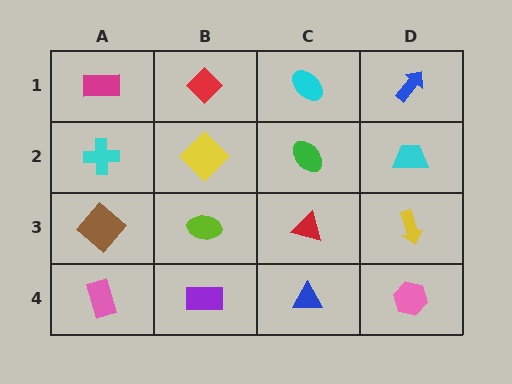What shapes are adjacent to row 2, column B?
A red diamond (row 1, column B), a lime ellipse (row 3, column B), a cyan cross (row 2, column A), a green ellipse (row 2, column C).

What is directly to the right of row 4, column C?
A pink hexagon.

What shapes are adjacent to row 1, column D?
A cyan trapezoid (row 2, column D), a cyan ellipse (row 1, column C).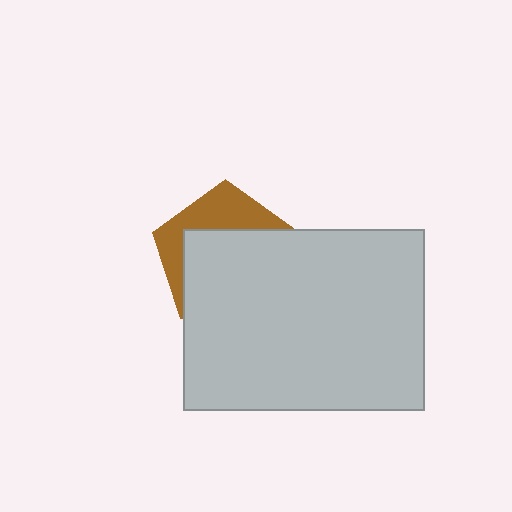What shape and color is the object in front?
The object in front is a light gray rectangle.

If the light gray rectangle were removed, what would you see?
You would see the complete brown pentagon.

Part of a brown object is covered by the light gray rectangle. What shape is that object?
It is a pentagon.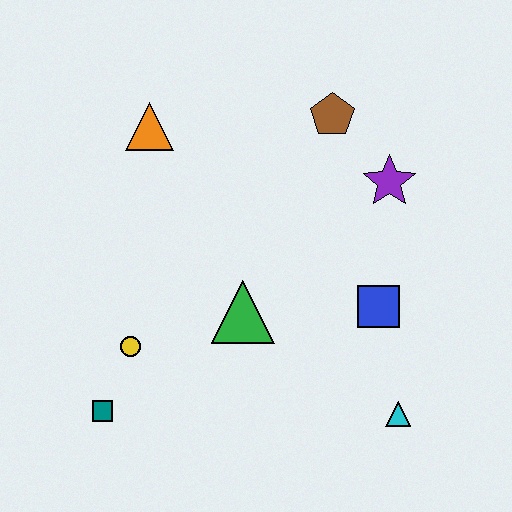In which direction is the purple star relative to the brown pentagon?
The purple star is below the brown pentagon.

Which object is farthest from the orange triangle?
The cyan triangle is farthest from the orange triangle.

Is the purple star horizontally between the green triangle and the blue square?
No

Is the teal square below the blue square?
Yes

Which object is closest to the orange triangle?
The brown pentagon is closest to the orange triangle.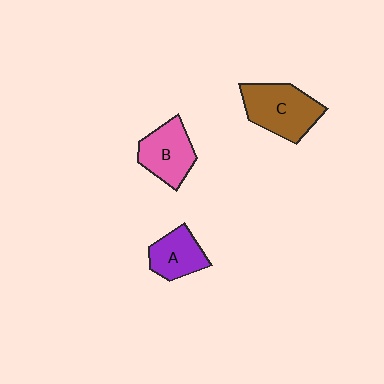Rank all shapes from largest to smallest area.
From largest to smallest: C (brown), B (pink), A (purple).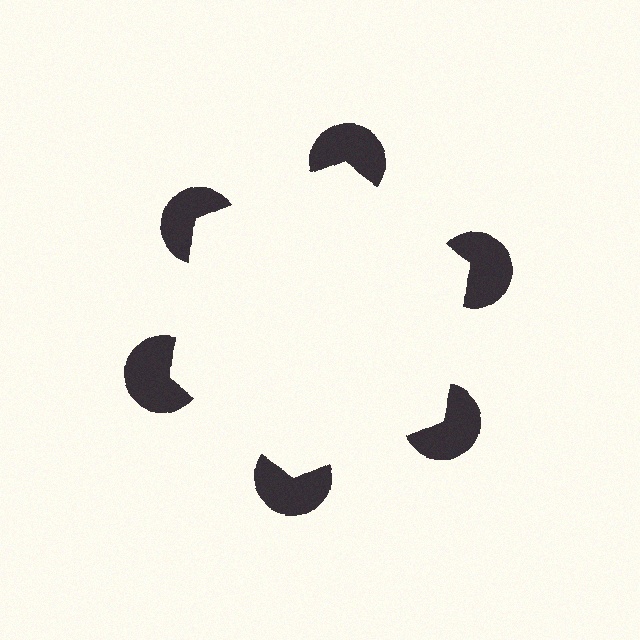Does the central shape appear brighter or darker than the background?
It typically appears slightly brighter than the background, even though no actual brightness change is drawn.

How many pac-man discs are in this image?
There are 6 — one at each vertex of the illusory hexagon.